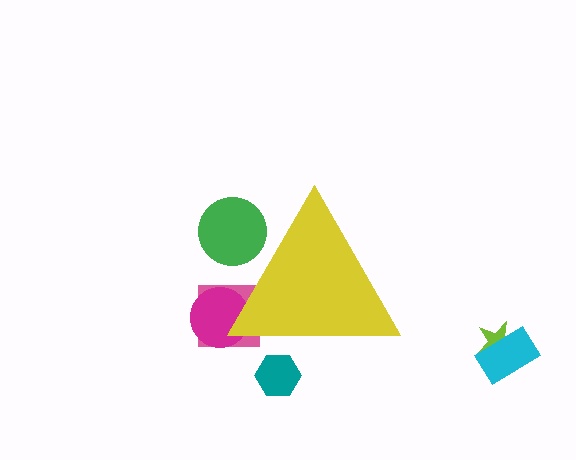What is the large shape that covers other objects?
A yellow triangle.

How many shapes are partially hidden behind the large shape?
4 shapes are partially hidden.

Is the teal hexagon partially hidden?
Yes, the teal hexagon is partially hidden behind the yellow triangle.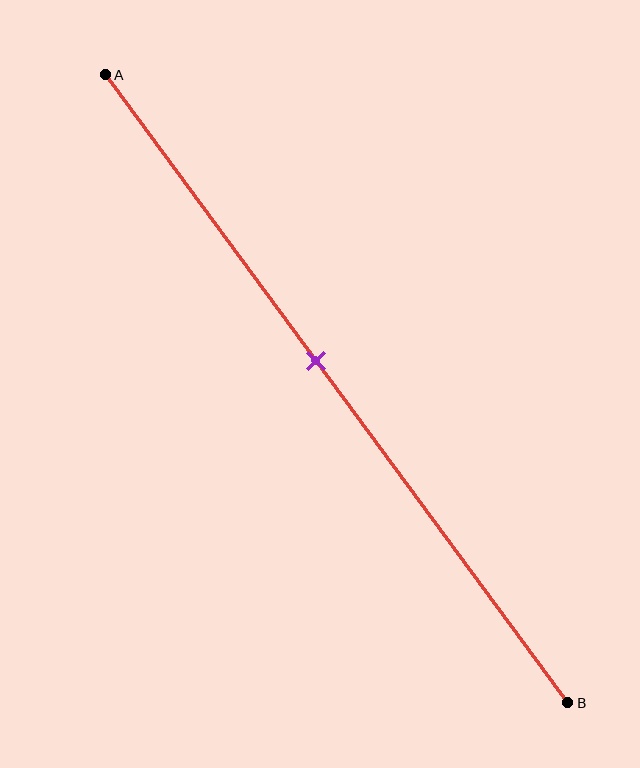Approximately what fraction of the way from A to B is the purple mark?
The purple mark is approximately 45% of the way from A to B.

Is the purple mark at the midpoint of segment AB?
No, the mark is at about 45% from A, not at the 50% midpoint.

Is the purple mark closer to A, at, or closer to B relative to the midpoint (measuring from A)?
The purple mark is closer to point A than the midpoint of segment AB.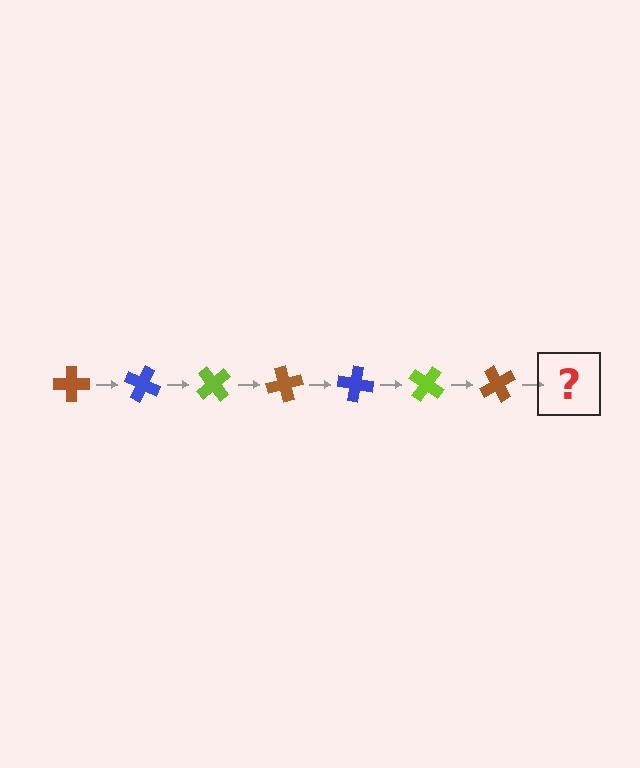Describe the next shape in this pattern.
It should be a blue cross, rotated 175 degrees from the start.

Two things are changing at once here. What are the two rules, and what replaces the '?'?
The two rules are that it rotates 25 degrees each step and the color cycles through brown, blue, and lime. The '?' should be a blue cross, rotated 175 degrees from the start.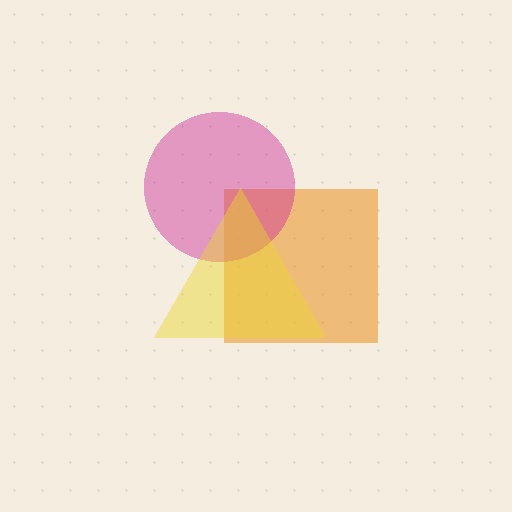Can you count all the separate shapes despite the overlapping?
Yes, there are 3 separate shapes.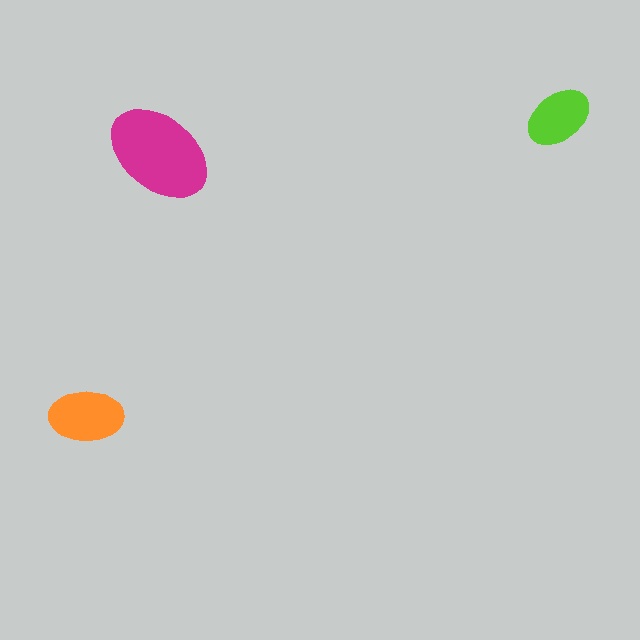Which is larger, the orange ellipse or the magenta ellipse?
The magenta one.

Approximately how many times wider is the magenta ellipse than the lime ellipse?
About 1.5 times wider.